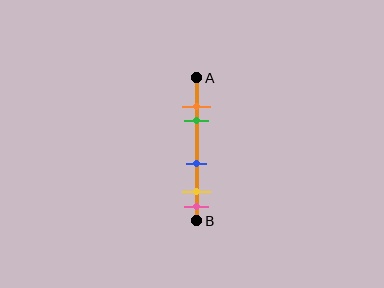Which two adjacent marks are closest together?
The orange and green marks are the closest adjacent pair.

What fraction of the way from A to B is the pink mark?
The pink mark is approximately 90% (0.9) of the way from A to B.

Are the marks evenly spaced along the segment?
No, the marks are not evenly spaced.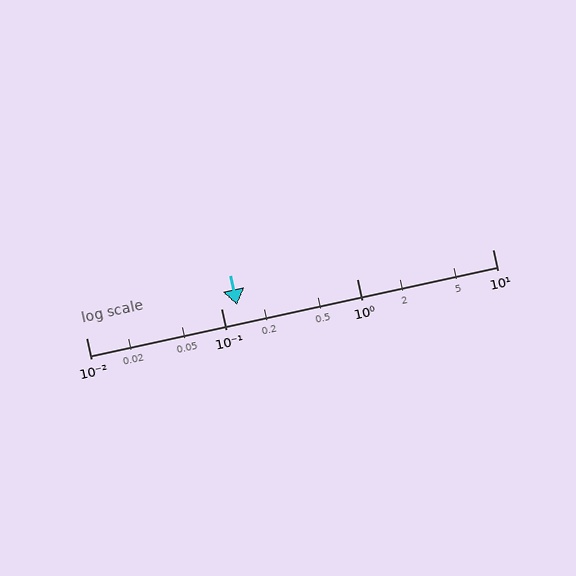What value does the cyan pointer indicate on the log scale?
The pointer indicates approximately 0.13.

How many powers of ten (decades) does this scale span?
The scale spans 3 decades, from 0.01 to 10.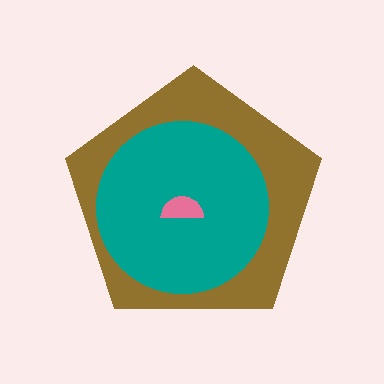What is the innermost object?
The pink semicircle.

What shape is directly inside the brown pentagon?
The teal circle.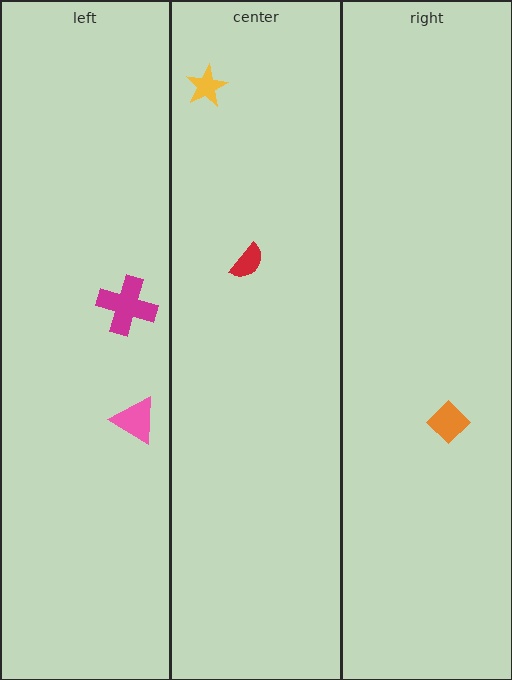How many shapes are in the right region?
1.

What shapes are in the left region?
The magenta cross, the pink triangle.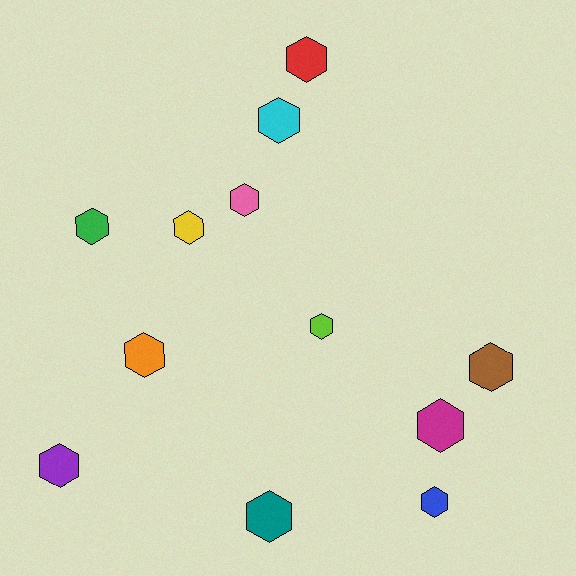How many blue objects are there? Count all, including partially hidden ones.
There is 1 blue object.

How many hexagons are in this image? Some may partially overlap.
There are 12 hexagons.